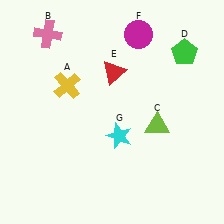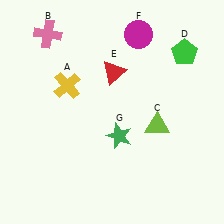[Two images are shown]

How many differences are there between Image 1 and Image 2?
There is 1 difference between the two images.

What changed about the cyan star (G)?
In Image 1, G is cyan. In Image 2, it changed to green.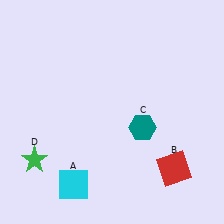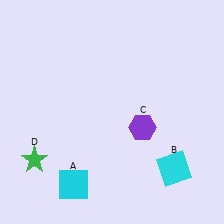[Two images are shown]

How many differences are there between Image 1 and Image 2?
There are 2 differences between the two images.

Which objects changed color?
B changed from red to cyan. C changed from teal to purple.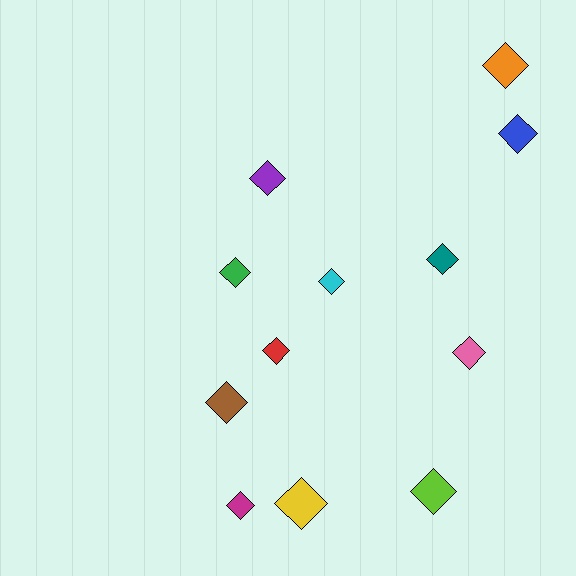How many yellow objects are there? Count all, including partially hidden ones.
There is 1 yellow object.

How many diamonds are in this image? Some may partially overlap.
There are 12 diamonds.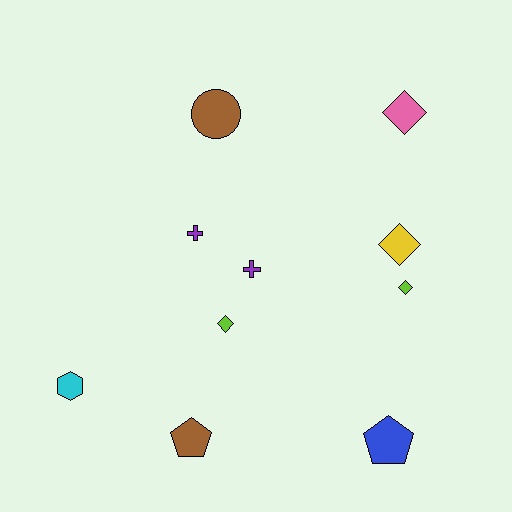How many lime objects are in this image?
There are 2 lime objects.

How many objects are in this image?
There are 10 objects.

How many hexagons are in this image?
There is 1 hexagon.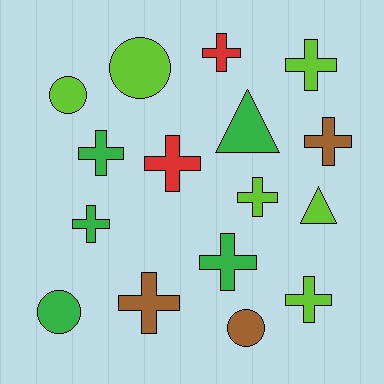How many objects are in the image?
There are 16 objects.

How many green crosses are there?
There are 3 green crosses.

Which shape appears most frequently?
Cross, with 10 objects.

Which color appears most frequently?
Lime, with 6 objects.